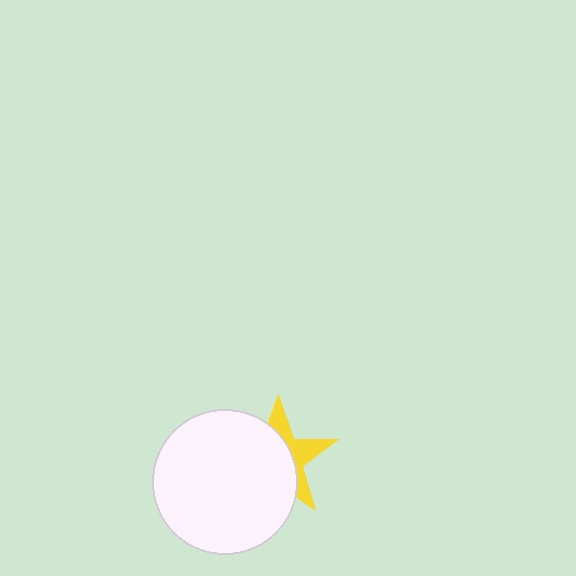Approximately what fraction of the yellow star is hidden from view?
Roughly 64% of the yellow star is hidden behind the white circle.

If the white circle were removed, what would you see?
You would see the complete yellow star.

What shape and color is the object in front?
The object in front is a white circle.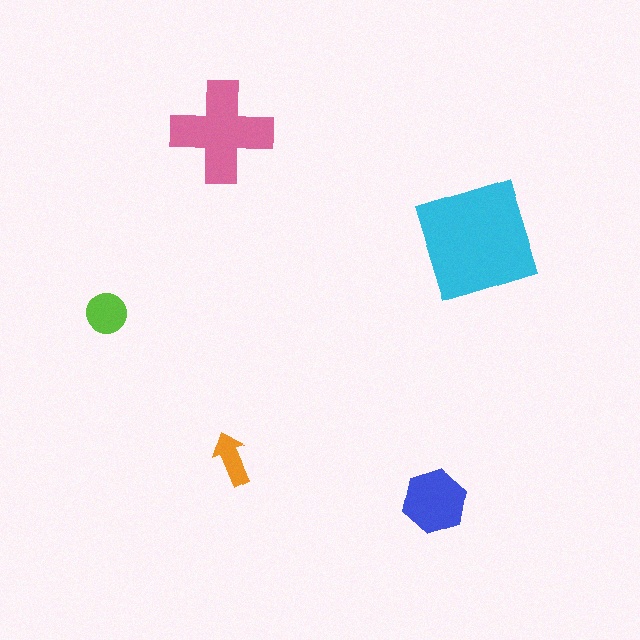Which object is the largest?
The cyan square.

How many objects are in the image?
There are 5 objects in the image.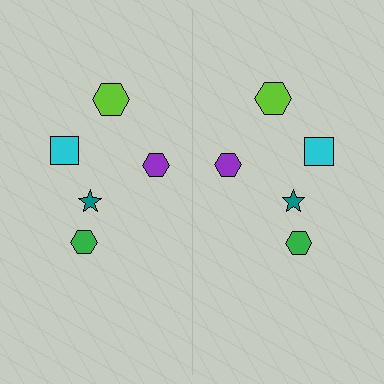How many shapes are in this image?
There are 10 shapes in this image.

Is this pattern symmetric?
Yes, this pattern has bilateral (reflection) symmetry.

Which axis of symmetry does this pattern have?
The pattern has a vertical axis of symmetry running through the center of the image.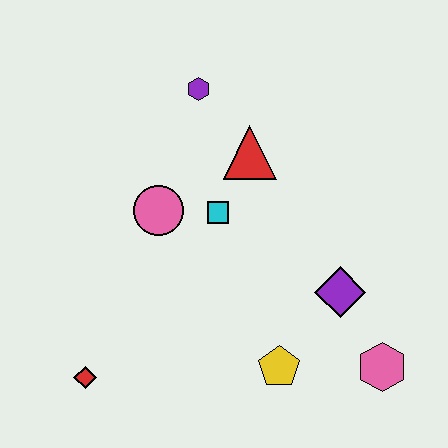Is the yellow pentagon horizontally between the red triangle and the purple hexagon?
No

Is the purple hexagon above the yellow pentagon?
Yes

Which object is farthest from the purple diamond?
The red diamond is farthest from the purple diamond.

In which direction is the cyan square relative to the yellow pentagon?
The cyan square is above the yellow pentagon.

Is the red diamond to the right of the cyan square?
No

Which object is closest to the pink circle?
The cyan square is closest to the pink circle.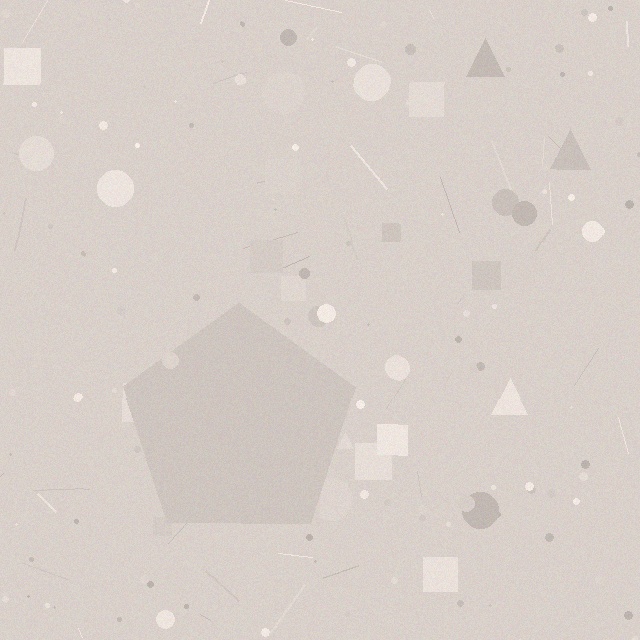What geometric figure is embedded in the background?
A pentagon is embedded in the background.